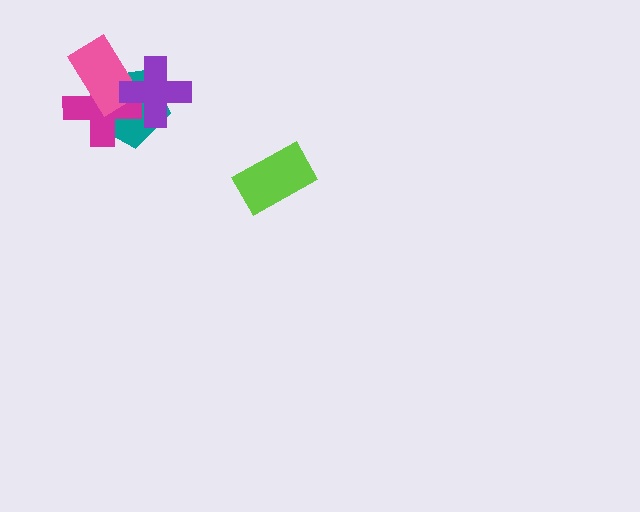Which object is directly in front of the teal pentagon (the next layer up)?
The magenta cross is directly in front of the teal pentagon.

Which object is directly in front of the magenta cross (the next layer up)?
The pink rectangle is directly in front of the magenta cross.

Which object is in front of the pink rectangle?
The purple cross is in front of the pink rectangle.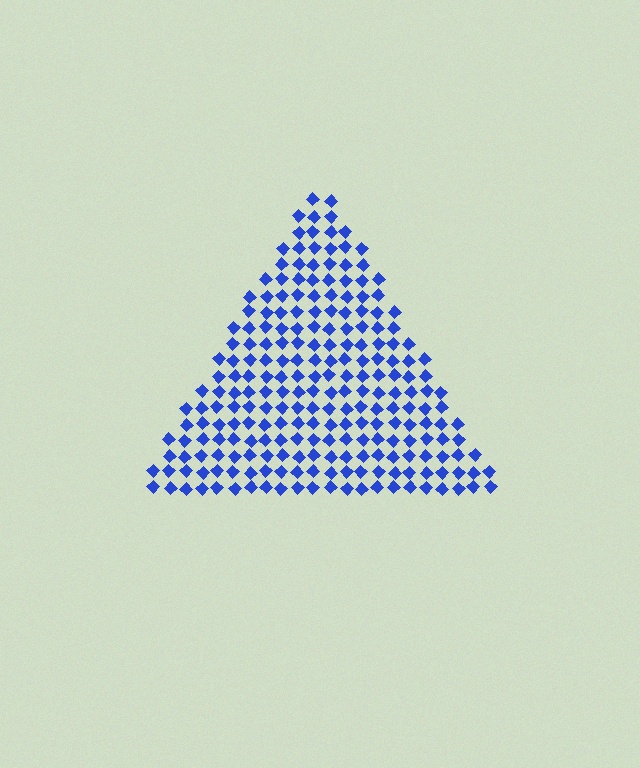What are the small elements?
The small elements are diamonds.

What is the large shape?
The large shape is a triangle.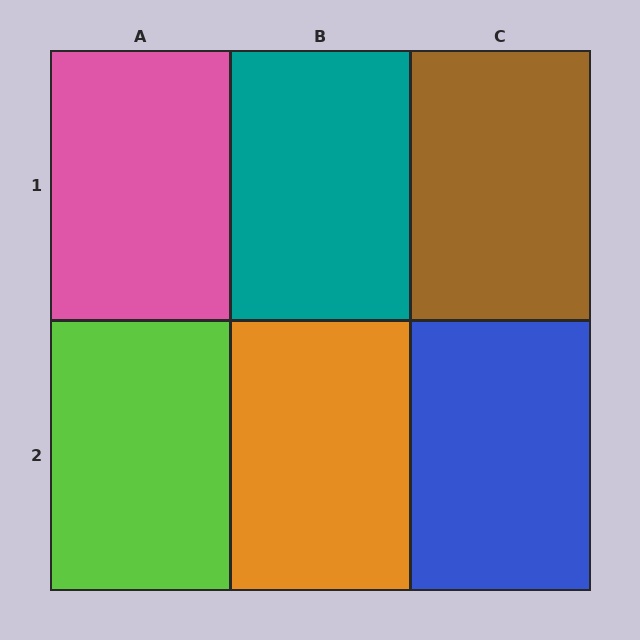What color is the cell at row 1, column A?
Pink.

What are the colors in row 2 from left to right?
Lime, orange, blue.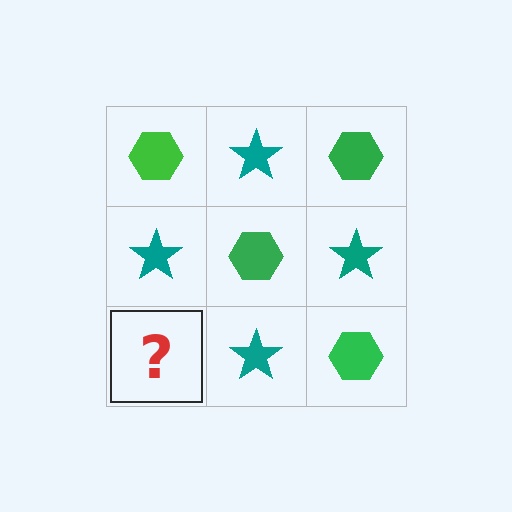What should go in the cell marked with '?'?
The missing cell should contain a green hexagon.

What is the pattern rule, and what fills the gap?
The rule is that it alternates green hexagon and teal star in a checkerboard pattern. The gap should be filled with a green hexagon.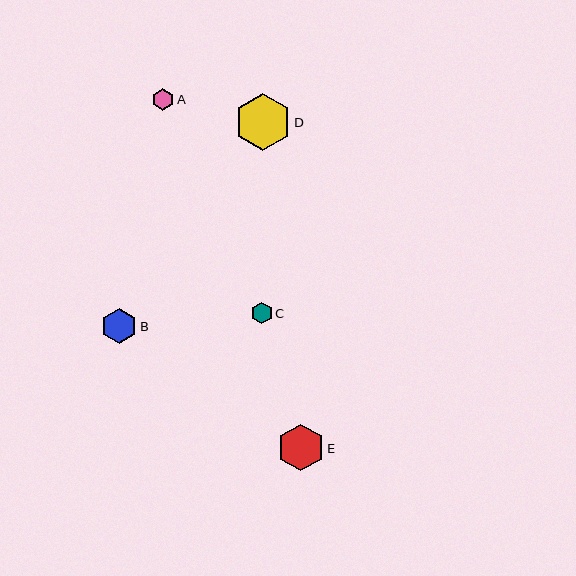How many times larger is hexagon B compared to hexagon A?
Hexagon B is approximately 1.6 times the size of hexagon A.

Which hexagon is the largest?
Hexagon D is the largest with a size of approximately 57 pixels.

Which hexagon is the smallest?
Hexagon C is the smallest with a size of approximately 21 pixels.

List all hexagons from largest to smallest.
From largest to smallest: D, E, B, A, C.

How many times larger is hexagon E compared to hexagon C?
Hexagon E is approximately 2.2 times the size of hexagon C.